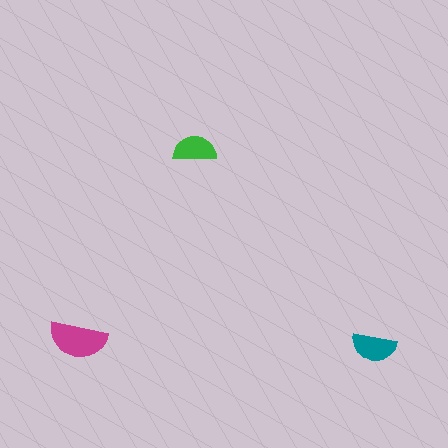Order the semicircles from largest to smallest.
the magenta one, the teal one, the green one.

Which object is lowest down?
The teal semicircle is bottommost.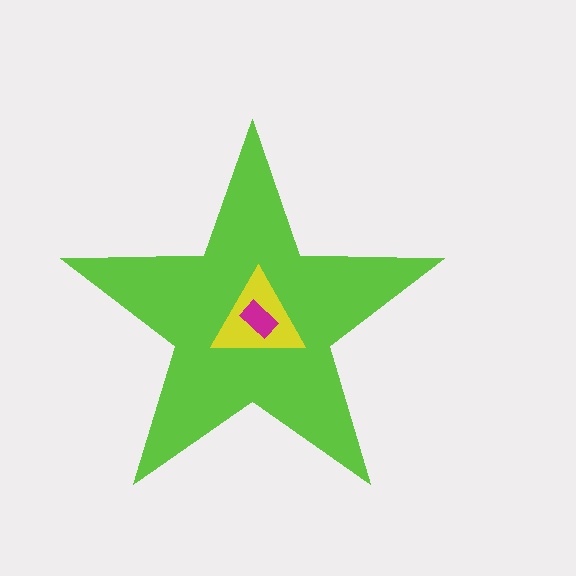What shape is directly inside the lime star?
The yellow triangle.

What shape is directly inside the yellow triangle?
The magenta rectangle.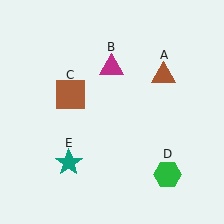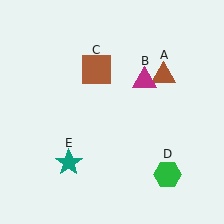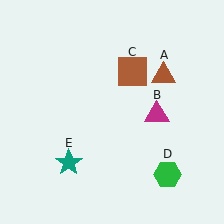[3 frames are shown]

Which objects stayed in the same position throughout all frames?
Brown triangle (object A) and green hexagon (object D) and teal star (object E) remained stationary.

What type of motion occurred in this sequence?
The magenta triangle (object B), brown square (object C) rotated clockwise around the center of the scene.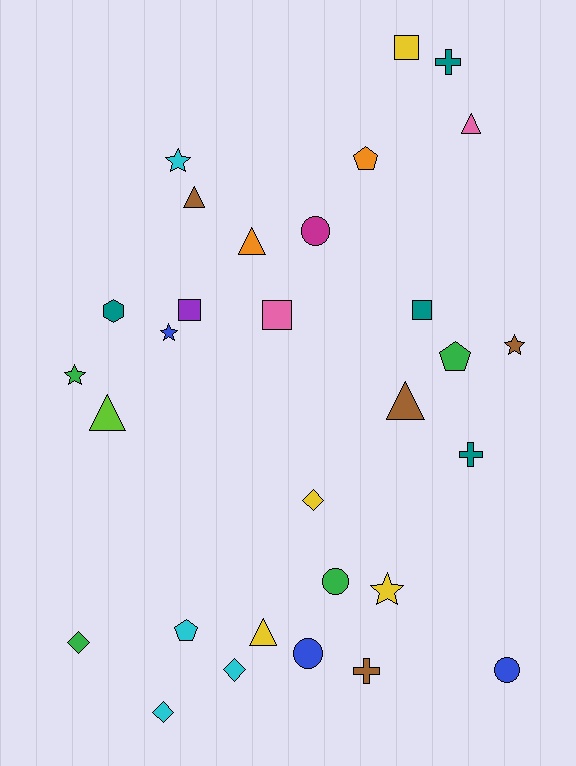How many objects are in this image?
There are 30 objects.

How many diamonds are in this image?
There are 4 diamonds.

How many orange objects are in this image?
There are 2 orange objects.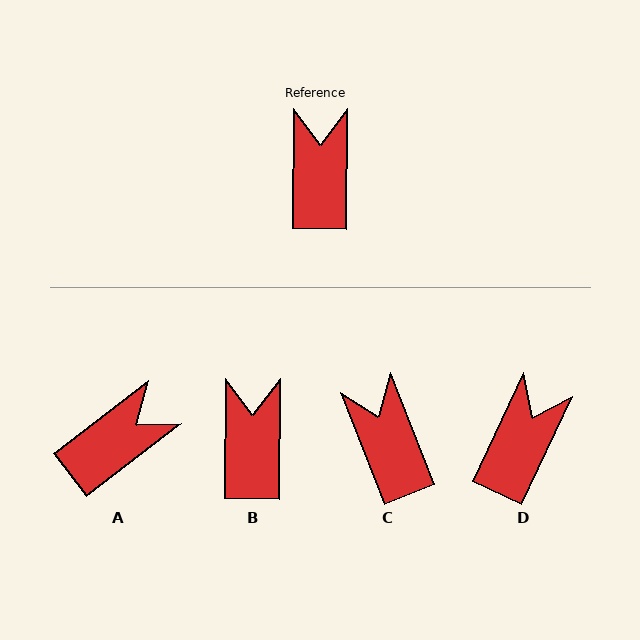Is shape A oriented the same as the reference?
No, it is off by about 52 degrees.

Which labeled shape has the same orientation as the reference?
B.